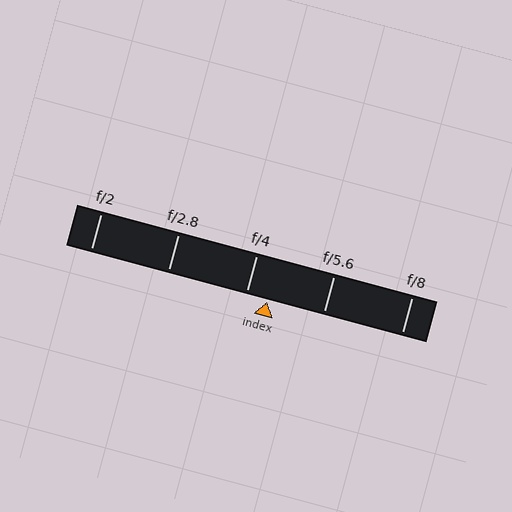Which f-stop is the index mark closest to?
The index mark is closest to f/4.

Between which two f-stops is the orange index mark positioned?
The index mark is between f/4 and f/5.6.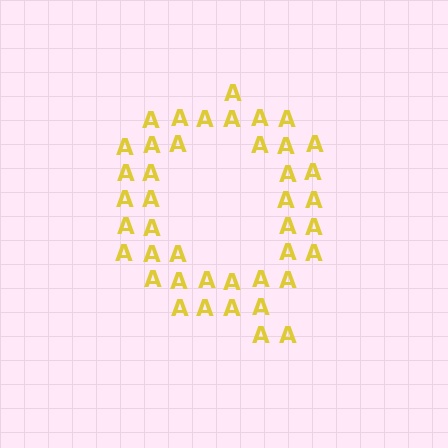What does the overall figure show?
The overall figure shows the letter Q.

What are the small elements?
The small elements are letter A's.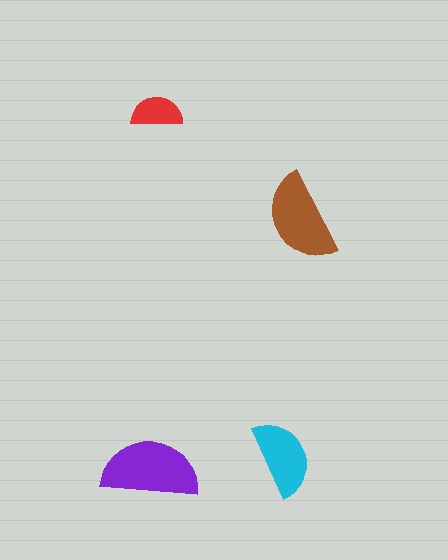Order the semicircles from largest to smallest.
the purple one, the brown one, the cyan one, the red one.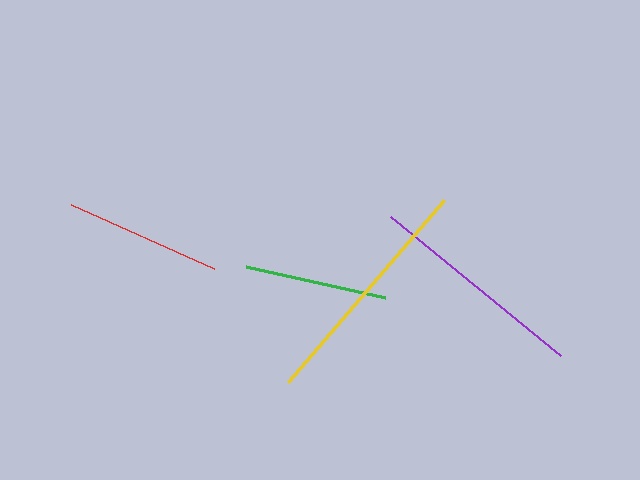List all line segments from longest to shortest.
From longest to shortest: yellow, purple, red, green.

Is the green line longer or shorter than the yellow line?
The yellow line is longer than the green line.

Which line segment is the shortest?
The green line is the shortest at approximately 142 pixels.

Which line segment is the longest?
The yellow line is the longest at approximately 240 pixels.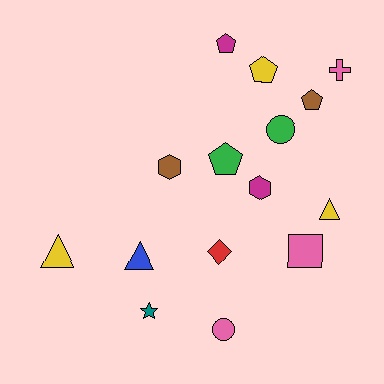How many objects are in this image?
There are 15 objects.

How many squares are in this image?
There is 1 square.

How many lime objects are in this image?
There are no lime objects.